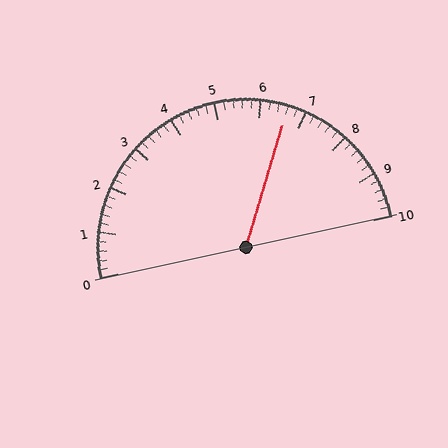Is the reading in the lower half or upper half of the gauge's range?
The reading is in the upper half of the range (0 to 10).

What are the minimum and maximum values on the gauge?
The gauge ranges from 0 to 10.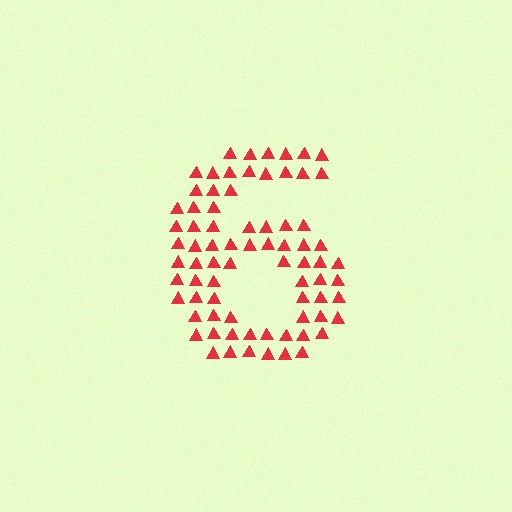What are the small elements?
The small elements are triangles.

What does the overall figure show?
The overall figure shows the digit 6.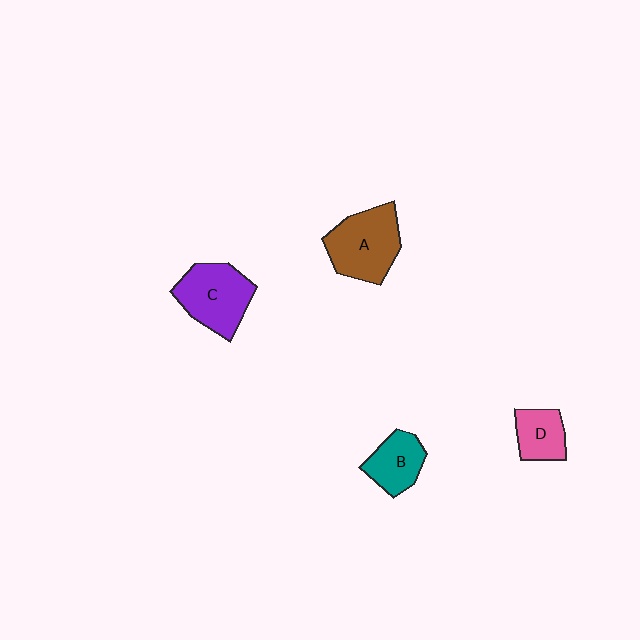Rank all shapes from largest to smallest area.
From largest to smallest: A (brown), C (purple), B (teal), D (pink).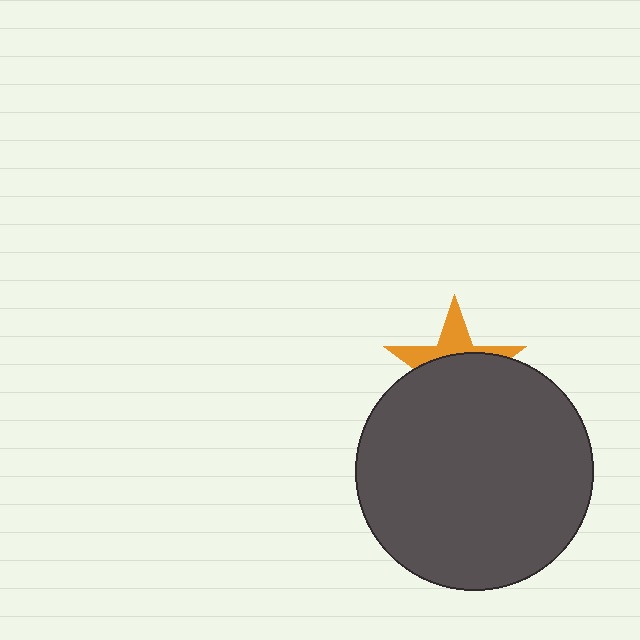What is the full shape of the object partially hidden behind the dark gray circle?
The partially hidden object is an orange star.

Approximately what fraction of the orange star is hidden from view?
Roughly 64% of the orange star is hidden behind the dark gray circle.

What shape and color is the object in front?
The object in front is a dark gray circle.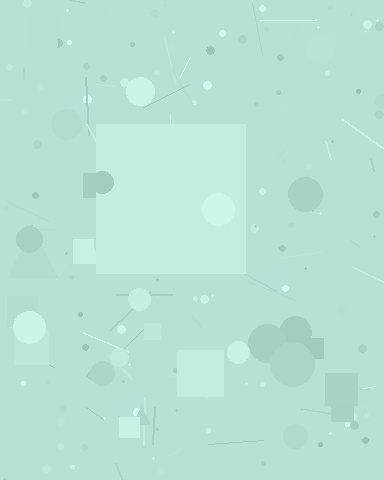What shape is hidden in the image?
A square is hidden in the image.